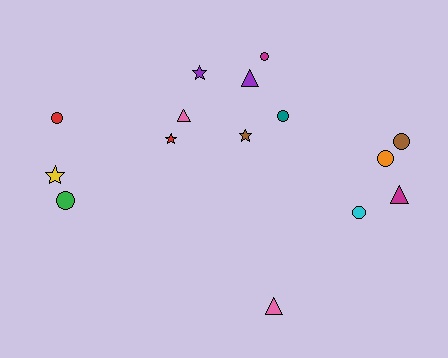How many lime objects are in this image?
There are no lime objects.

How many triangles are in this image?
There are 4 triangles.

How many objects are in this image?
There are 15 objects.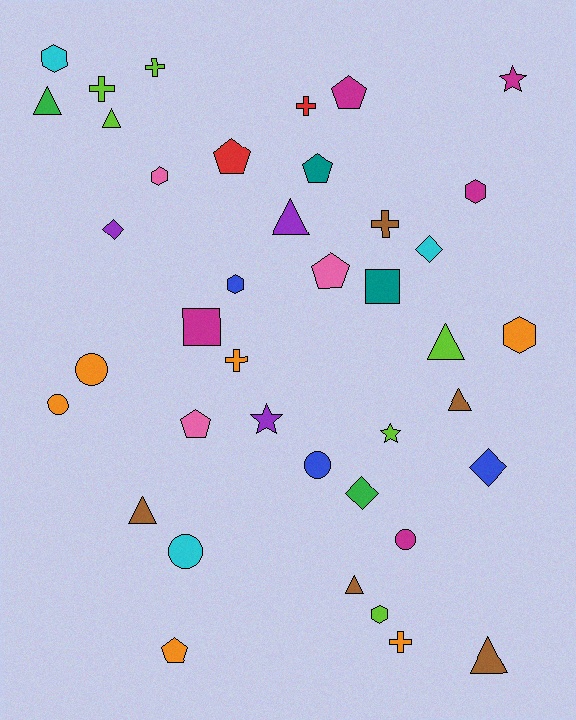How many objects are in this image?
There are 40 objects.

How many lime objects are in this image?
There are 6 lime objects.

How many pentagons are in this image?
There are 6 pentagons.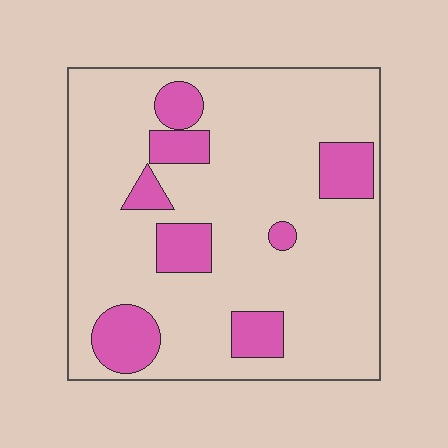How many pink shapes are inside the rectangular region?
8.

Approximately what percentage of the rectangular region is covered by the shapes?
Approximately 20%.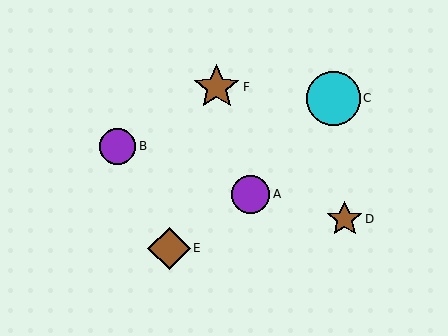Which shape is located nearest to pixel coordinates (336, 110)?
The cyan circle (labeled C) at (333, 98) is nearest to that location.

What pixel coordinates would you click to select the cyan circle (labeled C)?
Click at (333, 98) to select the cyan circle C.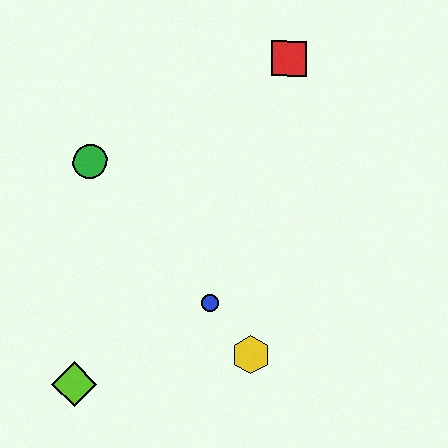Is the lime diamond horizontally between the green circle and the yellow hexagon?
No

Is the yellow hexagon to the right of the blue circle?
Yes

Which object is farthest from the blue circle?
The red square is farthest from the blue circle.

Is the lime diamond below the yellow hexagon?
Yes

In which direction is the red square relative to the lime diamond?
The red square is above the lime diamond.